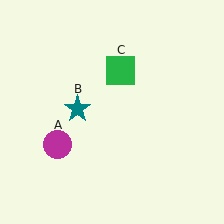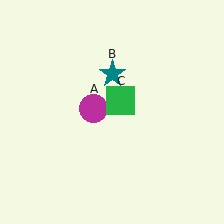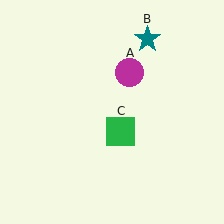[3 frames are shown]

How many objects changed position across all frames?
3 objects changed position: magenta circle (object A), teal star (object B), green square (object C).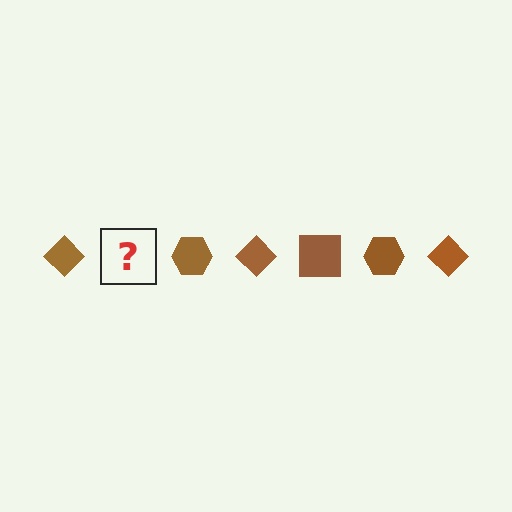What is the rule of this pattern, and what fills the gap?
The rule is that the pattern cycles through diamond, square, hexagon shapes in brown. The gap should be filled with a brown square.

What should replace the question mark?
The question mark should be replaced with a brown square.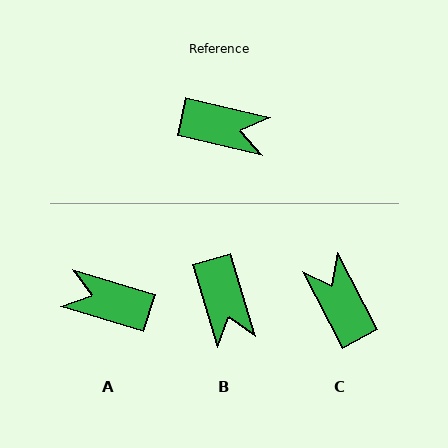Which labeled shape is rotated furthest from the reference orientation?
A, about 176 degrees away.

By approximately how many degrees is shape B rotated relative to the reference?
Approximately 61 degrees clockwise.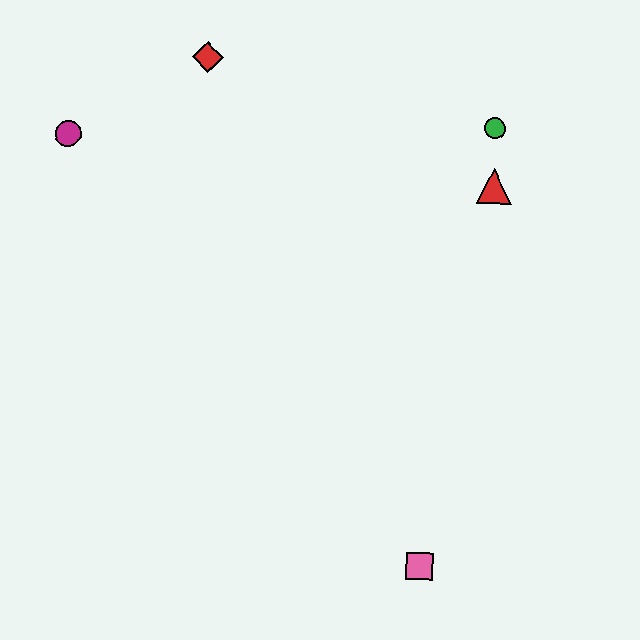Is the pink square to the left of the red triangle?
Yes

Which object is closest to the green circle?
The red triangle is closest to the green circle.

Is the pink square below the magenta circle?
Yes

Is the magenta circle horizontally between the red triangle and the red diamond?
No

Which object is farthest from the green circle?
The pink square is farthest from the green circle.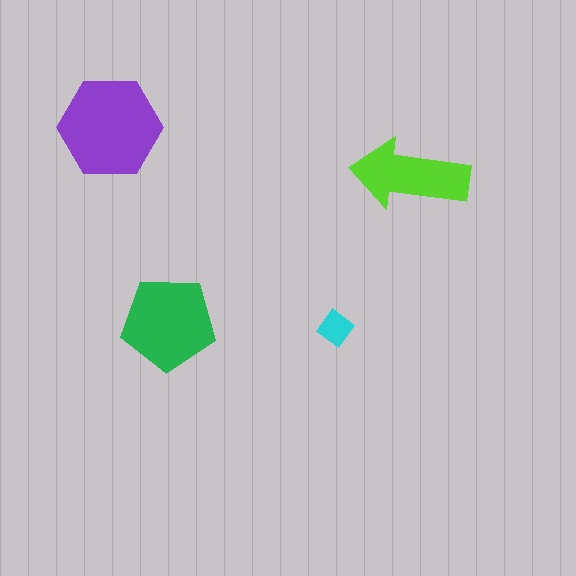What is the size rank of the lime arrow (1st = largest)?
3rd.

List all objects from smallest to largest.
The cyan diamond, the lime arrow, the green pentagon, the purple hexagon.